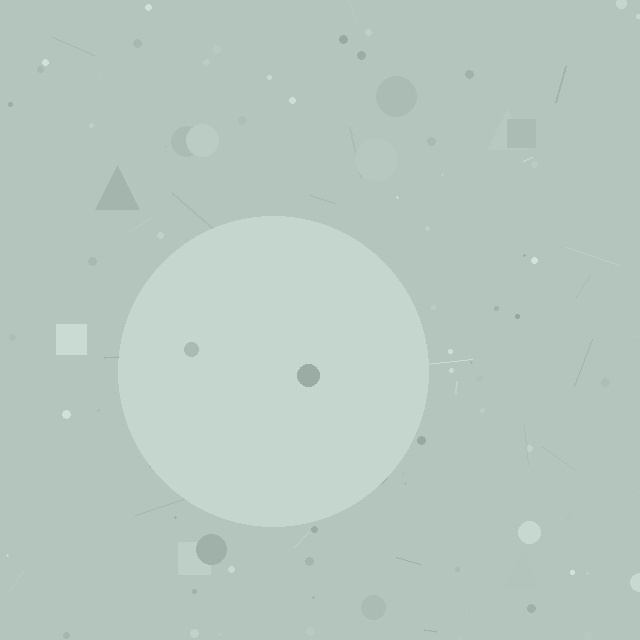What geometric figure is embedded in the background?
A circle is embedded in the background.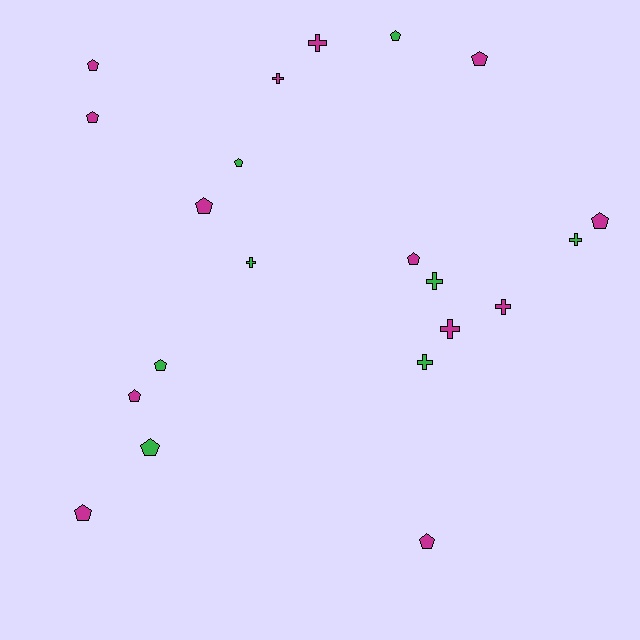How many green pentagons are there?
There are 4 green pentagons.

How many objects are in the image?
There are 21 objects.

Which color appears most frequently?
Magenta, with 13 objects.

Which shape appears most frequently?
Pentagon, with 13 objects.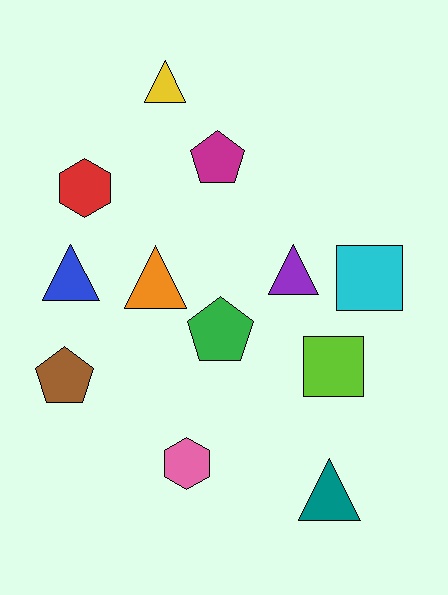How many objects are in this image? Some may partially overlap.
There are 12 objects.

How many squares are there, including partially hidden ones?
There are 2 squares.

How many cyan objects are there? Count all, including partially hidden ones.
There is 1 cyan object.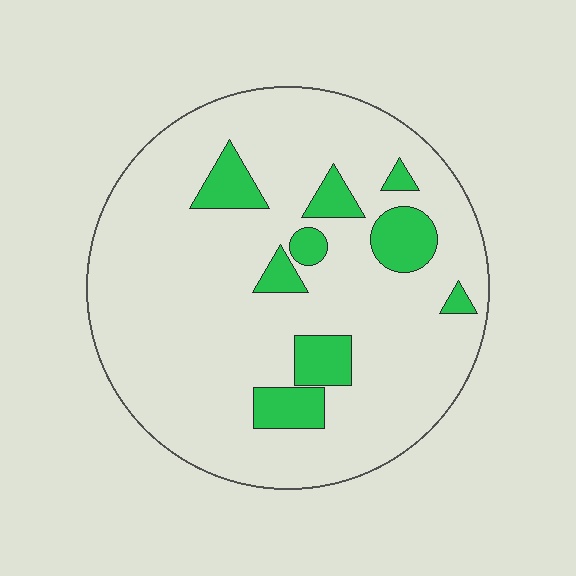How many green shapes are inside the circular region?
9.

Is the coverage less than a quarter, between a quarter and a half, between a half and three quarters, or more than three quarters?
Less than a quarter.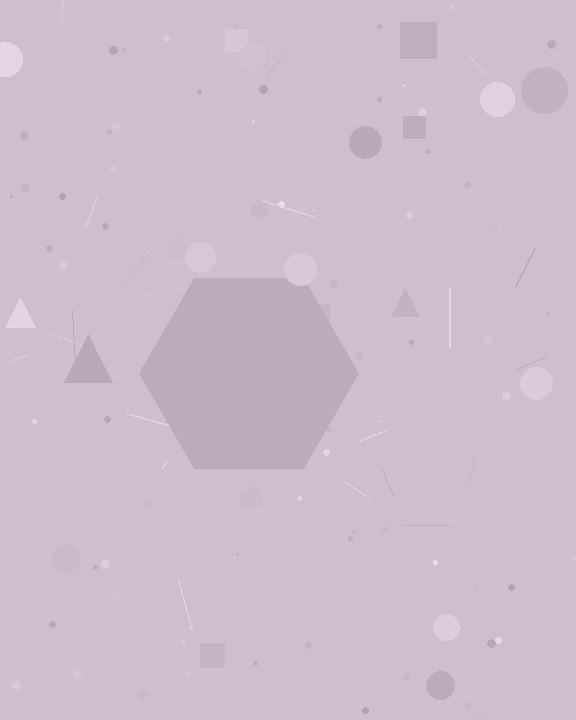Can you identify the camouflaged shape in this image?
The camouflaged shape is a hexagon.